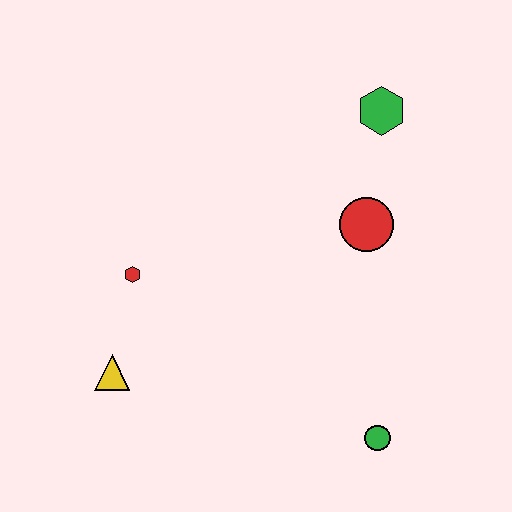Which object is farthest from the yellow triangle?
The green hexagon is farthest from the yellow triangle.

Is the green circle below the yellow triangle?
Yes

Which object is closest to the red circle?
The green hexagon is closest to the red circle.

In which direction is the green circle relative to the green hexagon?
The green circle is below the green hexagon.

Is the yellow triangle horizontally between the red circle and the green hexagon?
No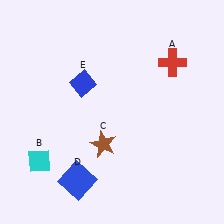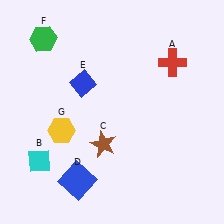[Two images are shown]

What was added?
A green hexagon (F), a yellow hexagon (G) were added in Image 2.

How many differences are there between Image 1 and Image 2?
There are 2 differences between the two images.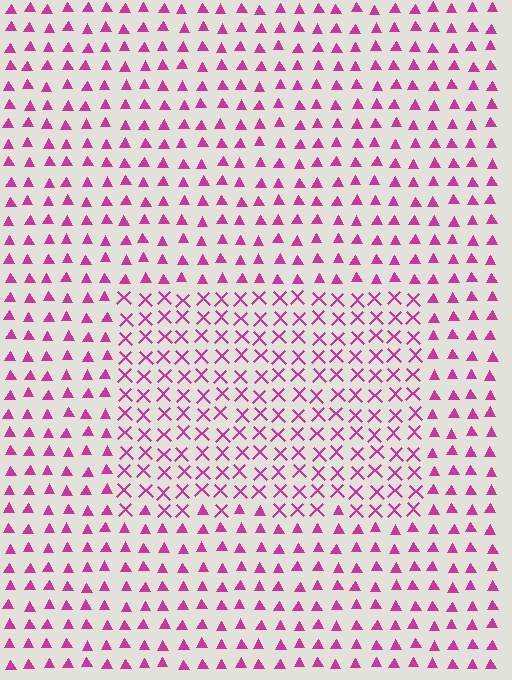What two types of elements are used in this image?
The image uses X marks inside the rectangle region and triangles outside it.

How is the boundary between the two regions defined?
The boundary is defined by a change in element shape: X marks inside vs. triangles outside. All elements share the same color and spacing.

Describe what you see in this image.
The image is filled with small magenta elements arranged in a uniform grid. A rectangle-shaped region contains X marks, while the surrounding area contains triangles. The boundary is defined purely by the change in element shape.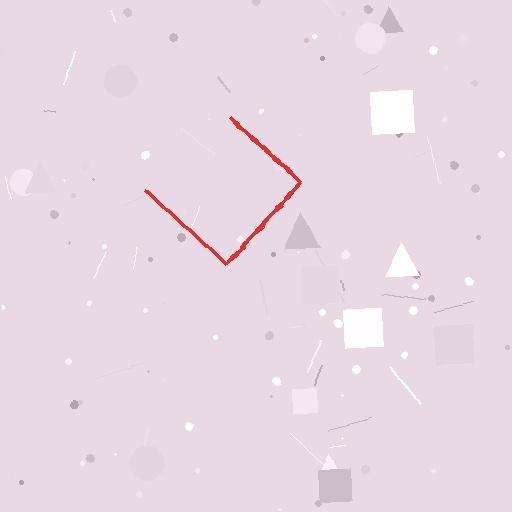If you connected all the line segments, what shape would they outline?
They would outline a diamond.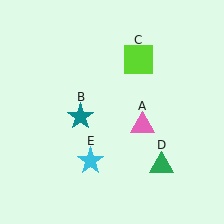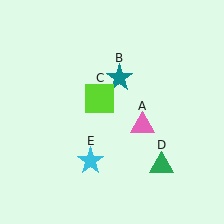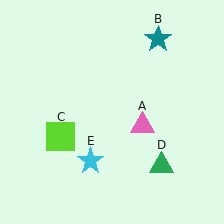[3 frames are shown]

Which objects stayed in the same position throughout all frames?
Pink triangle (object A) and green triangle (object D) and cyan star (object E) remained stationary.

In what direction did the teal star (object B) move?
The teal star (object B) moved up and to the right.